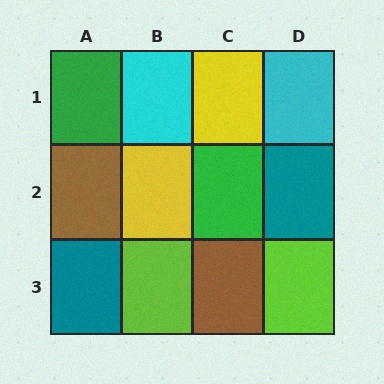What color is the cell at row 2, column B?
Yellow.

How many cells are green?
2 cells are green.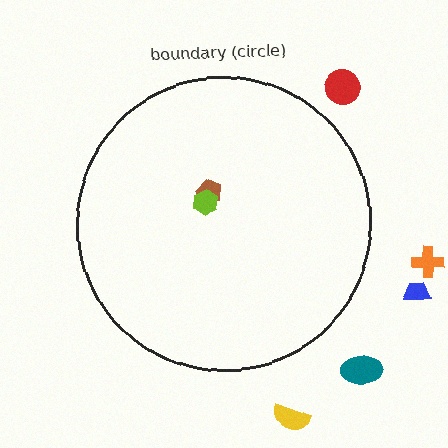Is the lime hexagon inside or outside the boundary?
Inside.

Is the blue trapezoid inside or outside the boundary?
Outside.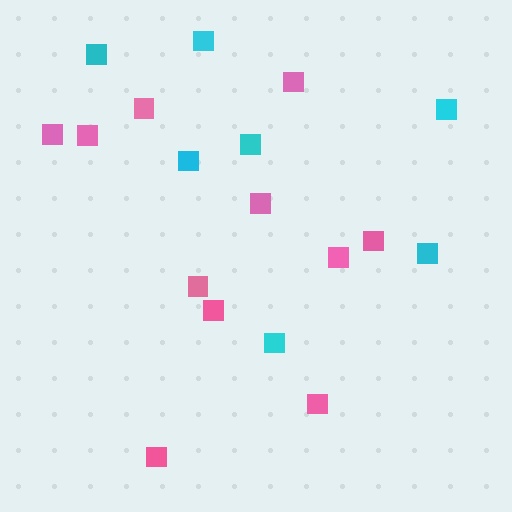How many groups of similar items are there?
There are 2 groups: one group of pink squares (11) and one group of cyan squares (7).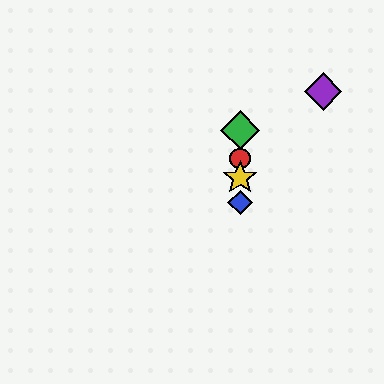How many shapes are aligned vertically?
4 shapes (the red circle, the blue diamond, the green diamond, the yellow star) are aligned vertically.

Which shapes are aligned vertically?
The red circle, the blue diamond, the green diamond, the yellow star are aligned vertically.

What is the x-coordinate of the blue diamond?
The blue diamond is at x≈240.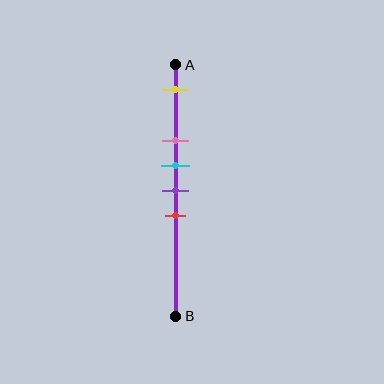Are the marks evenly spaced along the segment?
No, the marks are not evenly spaced.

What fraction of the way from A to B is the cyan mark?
The cyan mark is approximately 40% (0.4) of the way from A to B.